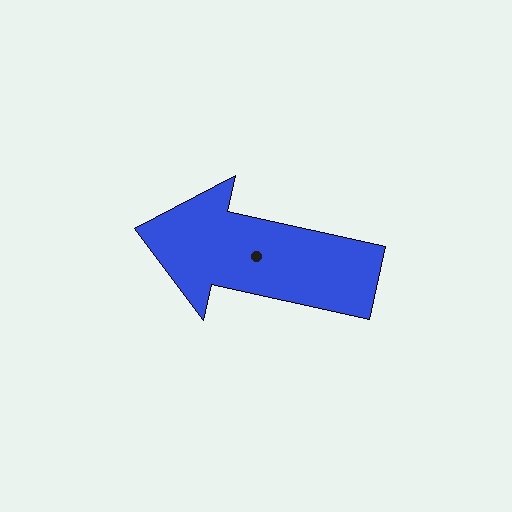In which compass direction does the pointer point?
West.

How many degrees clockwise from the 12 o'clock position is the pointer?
Approximately 283 degrees.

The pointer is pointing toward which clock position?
Roughly 9 o'clock.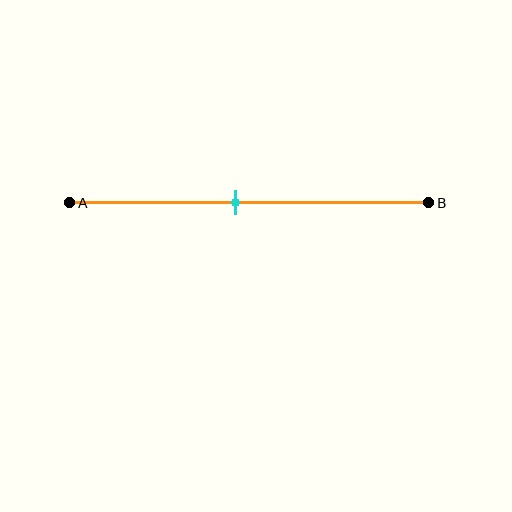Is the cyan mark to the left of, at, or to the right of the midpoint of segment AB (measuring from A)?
The cyan mark is to the left of the midpoint of segment AB.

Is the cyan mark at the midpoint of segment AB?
No, the mark is at about 45% from A, not at the 50% midpoint.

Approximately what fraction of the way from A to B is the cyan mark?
The cyan mark is approximately 45% of the way from A to B.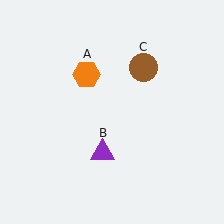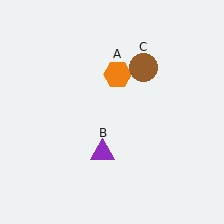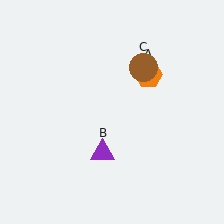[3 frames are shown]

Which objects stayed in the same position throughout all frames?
Purple triangle (object B) and brown circle (object C) remained stationary.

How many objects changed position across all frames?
1 object changed position: orange hexagon (object A).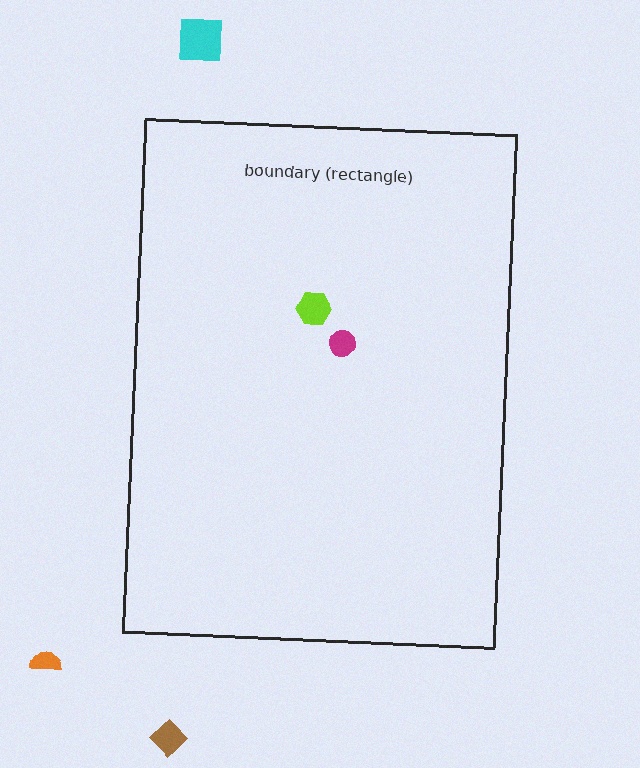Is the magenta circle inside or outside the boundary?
Inside.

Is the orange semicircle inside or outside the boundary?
Outside.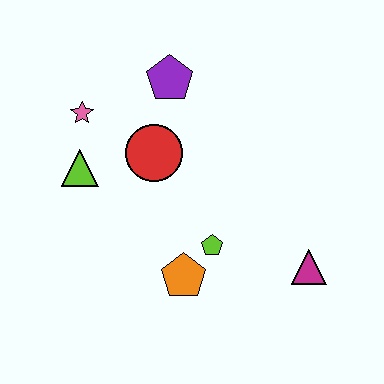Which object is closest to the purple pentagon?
The red circle is closest to the purple pentagon.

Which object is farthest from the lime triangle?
The magenta triangle is farthest from the lime triangle.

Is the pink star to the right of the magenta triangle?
No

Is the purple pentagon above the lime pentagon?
Yes